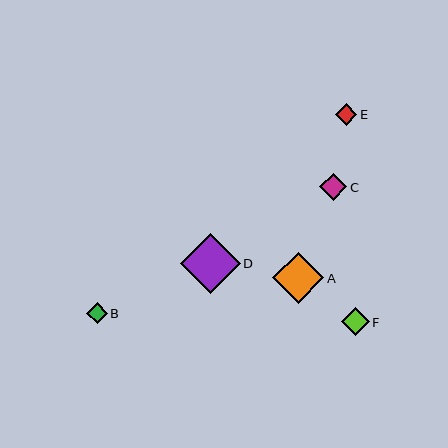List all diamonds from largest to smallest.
From largest to smallest: D, A, F, C, E, B.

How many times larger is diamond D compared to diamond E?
Diamond D is approximately 2.7 times the size of diamond E.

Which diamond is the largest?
Diamond D is the largest with a size of approximately 60 pixels.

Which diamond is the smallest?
Diamond B is the smallest with a size of approximately 21 pixels.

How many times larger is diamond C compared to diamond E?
Diamond C is approximately 1.2 times the size of diamond E.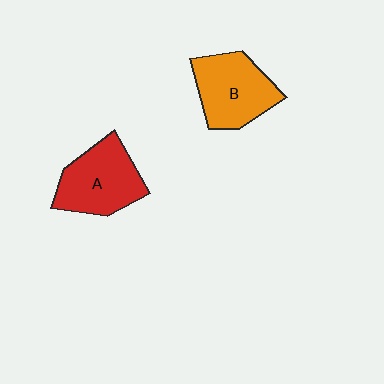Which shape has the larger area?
Shape A (red).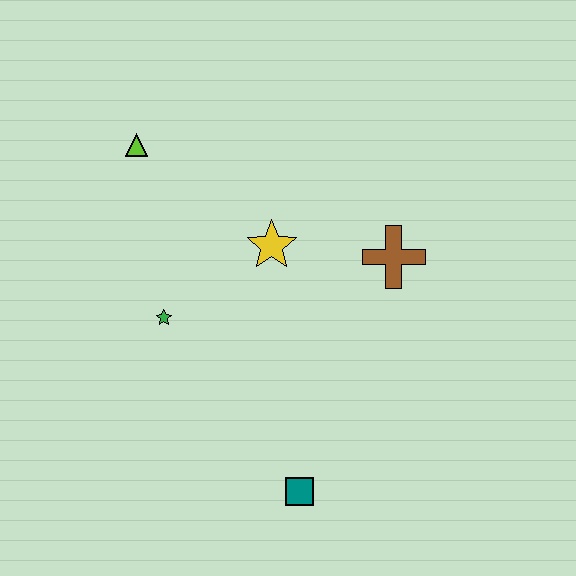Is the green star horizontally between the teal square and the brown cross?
No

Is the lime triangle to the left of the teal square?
Yes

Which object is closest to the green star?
The yellow star is closest to the green star.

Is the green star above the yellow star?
No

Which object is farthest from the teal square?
The lime triangle is farthest from the teal square.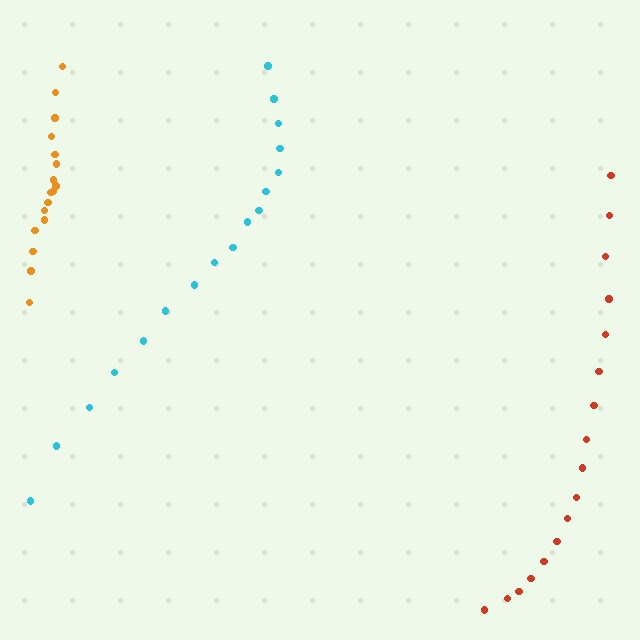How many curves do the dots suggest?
There are 3 distinct paths.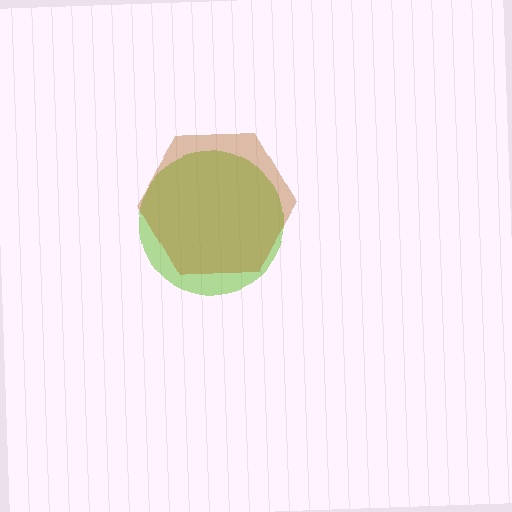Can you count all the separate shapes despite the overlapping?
Yes, there are 2 separate shapes.